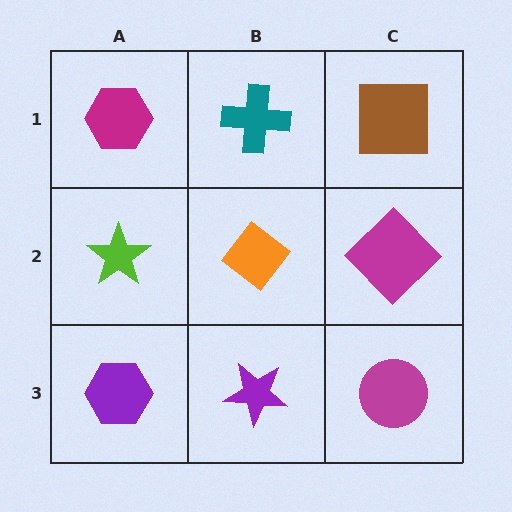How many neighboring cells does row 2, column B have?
4.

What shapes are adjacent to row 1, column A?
A lime star (row 2, column A), a teal cross (row 1, column B).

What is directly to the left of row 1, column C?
A teal cross.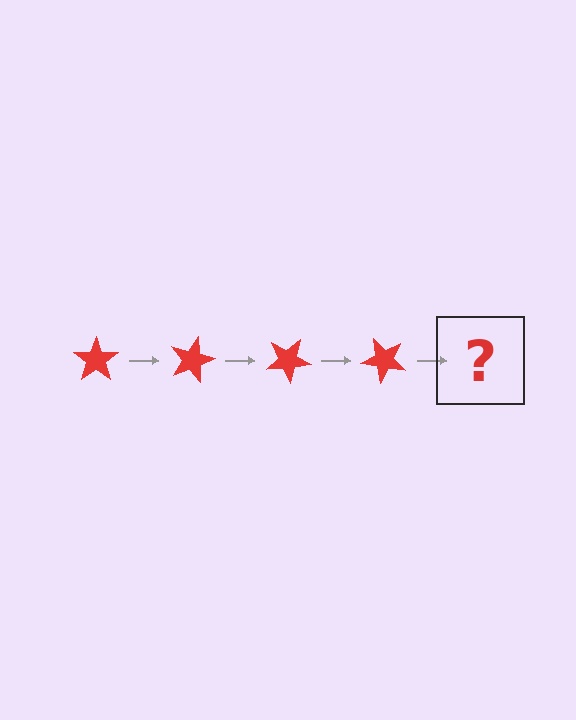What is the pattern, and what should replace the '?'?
The pattern is that the star rotates 15 degrees each step. The '?' should be a red star rotated 60 degrees.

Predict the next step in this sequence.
The next step is a red star rotated 60 degrees.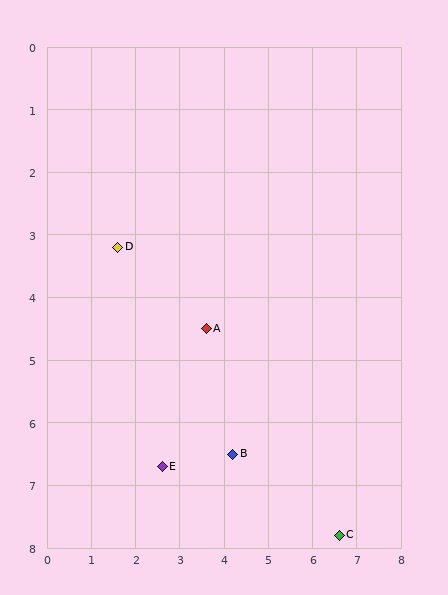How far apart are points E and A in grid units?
Points E and A are about 2.4 grid units apart.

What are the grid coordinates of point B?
Point B is at approximately (4.2, 6.5).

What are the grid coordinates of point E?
Point E is at approximately (2.6, 6.7).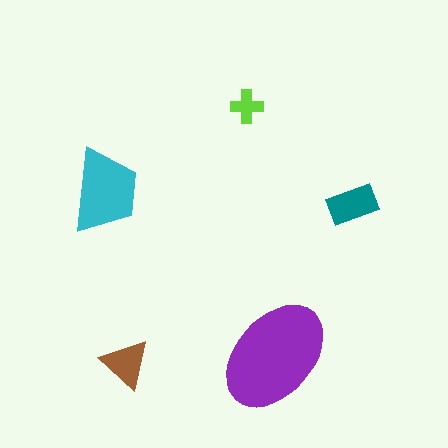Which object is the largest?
The purple ellipse.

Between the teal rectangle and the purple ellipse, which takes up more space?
The purple ellipse.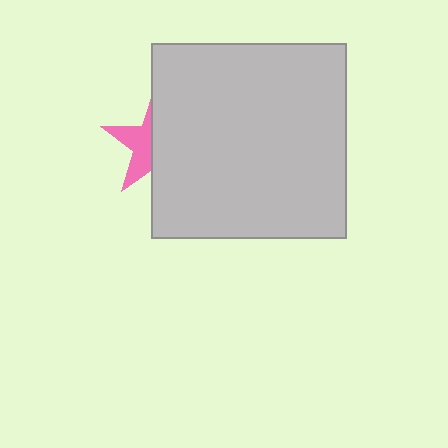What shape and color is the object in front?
The object in front is a light gray square.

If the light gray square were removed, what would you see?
You would see the complete pink star.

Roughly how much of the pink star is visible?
A small part of it is visible (roughly 42%).